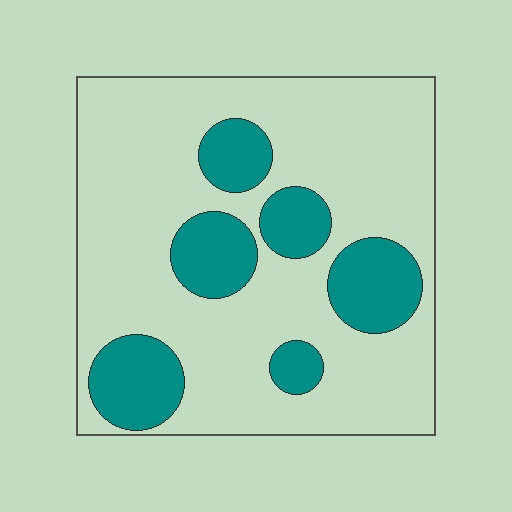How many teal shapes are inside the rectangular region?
6.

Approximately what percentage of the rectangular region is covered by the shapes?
Approximately 25%.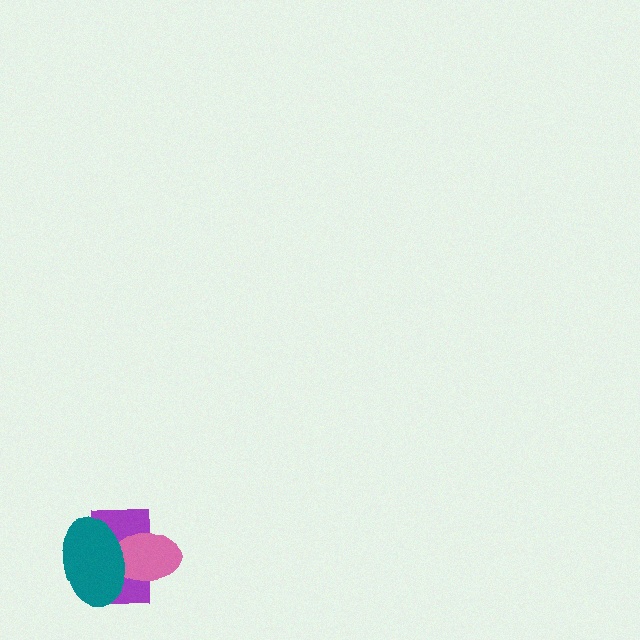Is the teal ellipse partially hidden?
No, no other shape covers it.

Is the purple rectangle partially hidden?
Yes, it is partially covered by another shape.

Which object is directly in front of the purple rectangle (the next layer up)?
The pink ellipse is directly in front of the purple rectangle.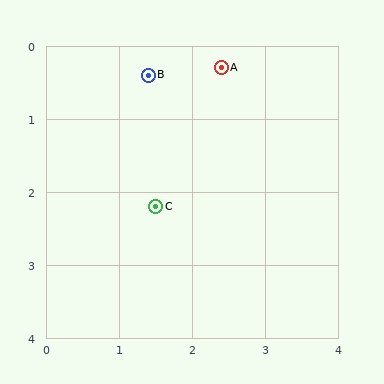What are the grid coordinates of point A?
Point A is at approximately (2.4, 0.3).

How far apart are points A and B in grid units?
Points A and B are about 1.0 grid units apart.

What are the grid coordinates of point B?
Point B is at approximately (1.4, 0.4).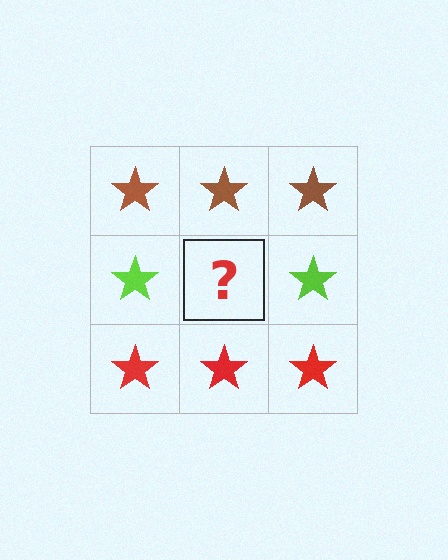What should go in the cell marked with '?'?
The missing cell should contain a lime star.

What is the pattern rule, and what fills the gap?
The rule is that each row has a consistent color. The gap should be filled with a lime star.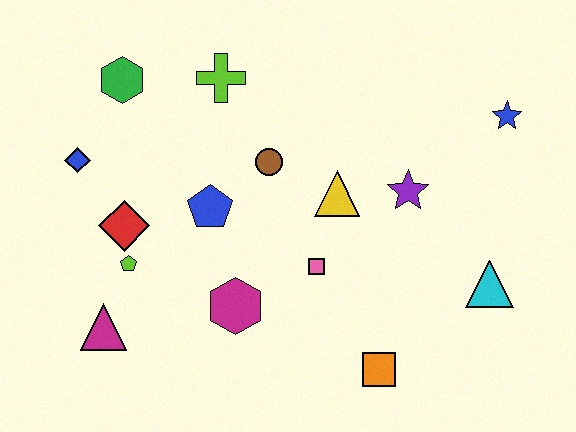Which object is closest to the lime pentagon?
The red diamond is closest to the lime pentagon.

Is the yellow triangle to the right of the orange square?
No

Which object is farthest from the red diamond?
The blue star is farthest from the red diamond.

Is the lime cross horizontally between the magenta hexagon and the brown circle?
No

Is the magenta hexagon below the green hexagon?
Yes